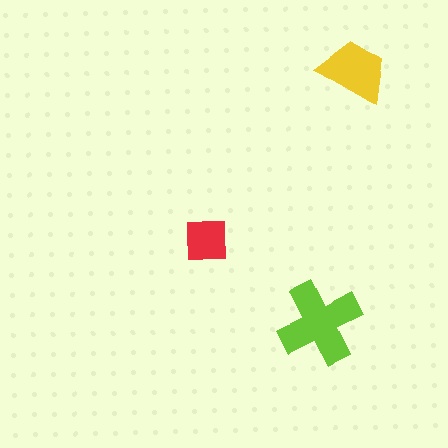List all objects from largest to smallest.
The lime cross, the yellow trapezoid, the red square.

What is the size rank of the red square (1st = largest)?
3rd.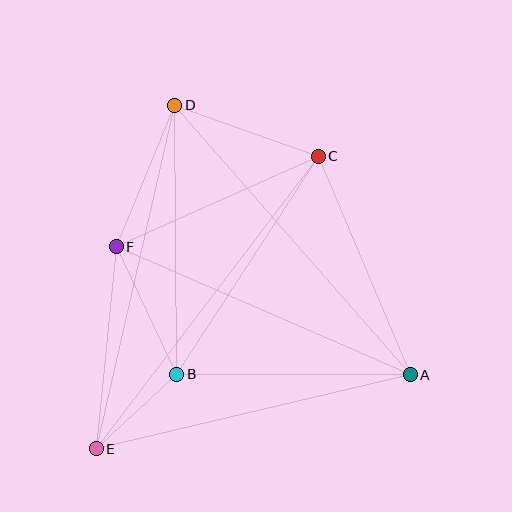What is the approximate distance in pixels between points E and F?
The distance between E and F is approximately 203 pixels.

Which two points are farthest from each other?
Points C and E are farthest from each other.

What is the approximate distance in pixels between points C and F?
The distance between C and F is approximately 221 pixels.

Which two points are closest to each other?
Points B and E are closest to each other.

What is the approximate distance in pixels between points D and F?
The distance between D and F is approximately 153 pixels.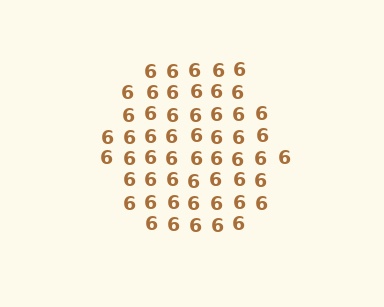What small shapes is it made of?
It is made of small digit 6's.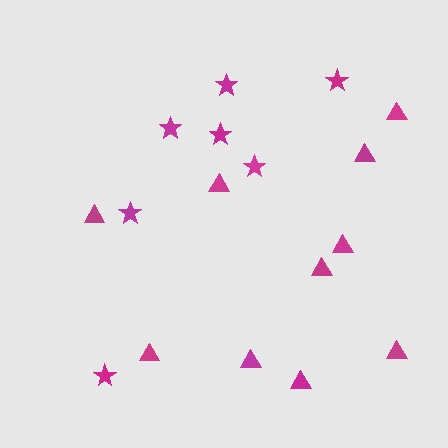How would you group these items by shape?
There are 2 groups: one group of stars (7) and one group of triangles (10).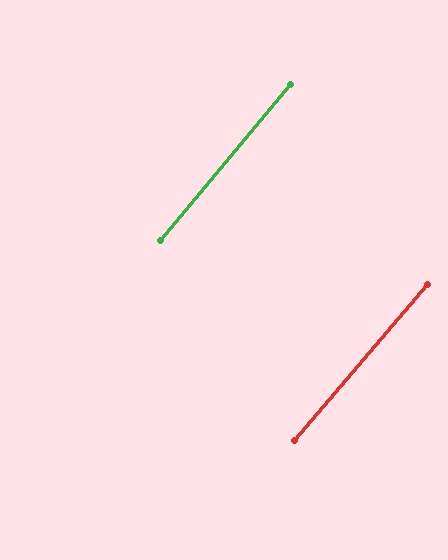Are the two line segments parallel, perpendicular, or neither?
Parallel — their directions differ by only 0.8°.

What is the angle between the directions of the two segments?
Approximately 1 degree.